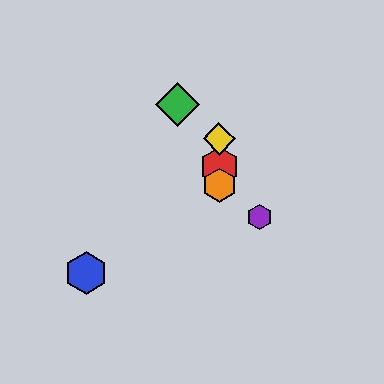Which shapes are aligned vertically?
The red hexagon, the yellow diamond, the orange hexagon are aligned vertically.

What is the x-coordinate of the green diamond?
The green diamond is at x≈178.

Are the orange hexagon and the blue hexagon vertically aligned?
No, the orange hexagon is at x≈220 and the blue hexagon is at x≈86.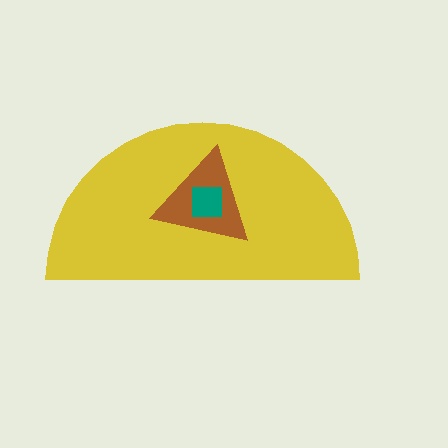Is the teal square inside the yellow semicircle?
Yes.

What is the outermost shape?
The yellow semicircle.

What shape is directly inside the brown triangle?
The teal square.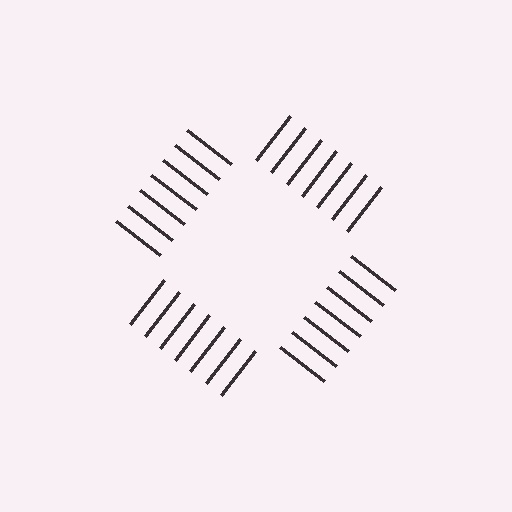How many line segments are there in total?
28 — 7 along each of the 4 edges.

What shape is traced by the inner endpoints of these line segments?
An illusory square — the line segments terminate on its edges but no continuous stroke is drawn.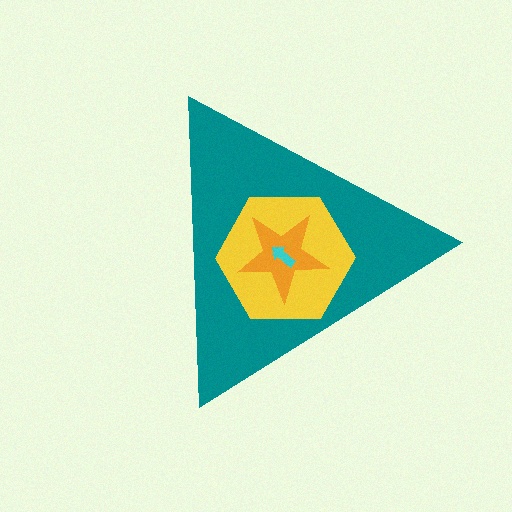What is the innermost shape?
The cyan arrow.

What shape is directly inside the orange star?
The cyan arrow.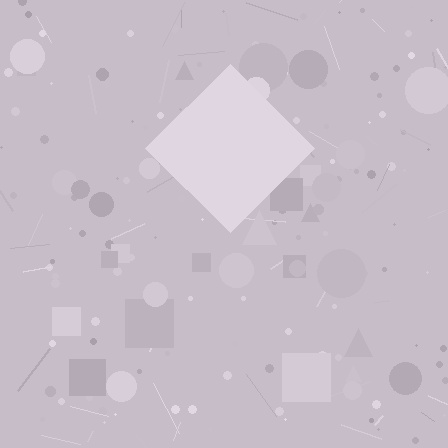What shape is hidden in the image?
A diamond is hidden in the image.